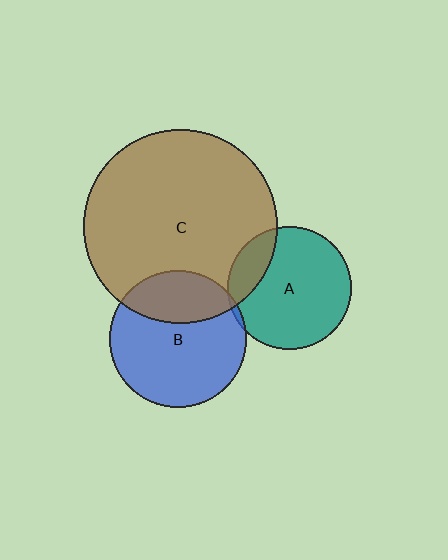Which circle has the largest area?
Circle C (brown).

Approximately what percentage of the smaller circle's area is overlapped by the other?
Approximately 5%.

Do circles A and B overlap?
Yes.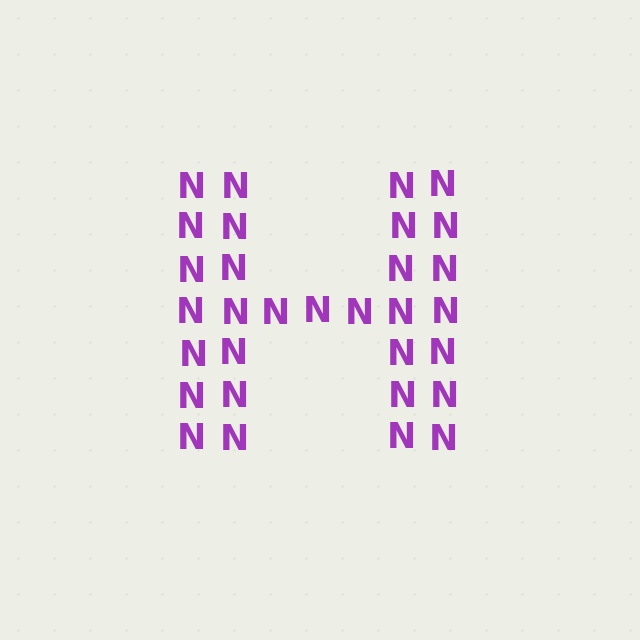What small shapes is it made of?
It is made of small letter N's.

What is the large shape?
The large shape is the letter H.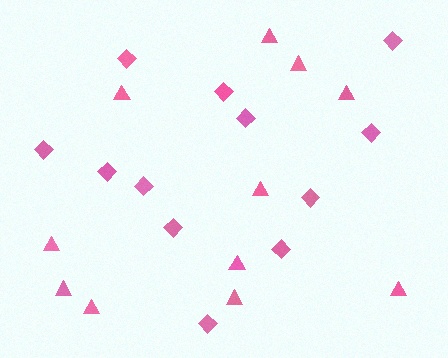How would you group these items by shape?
There are 2 groups: one group of diamonds (12) and one group of triangles (11).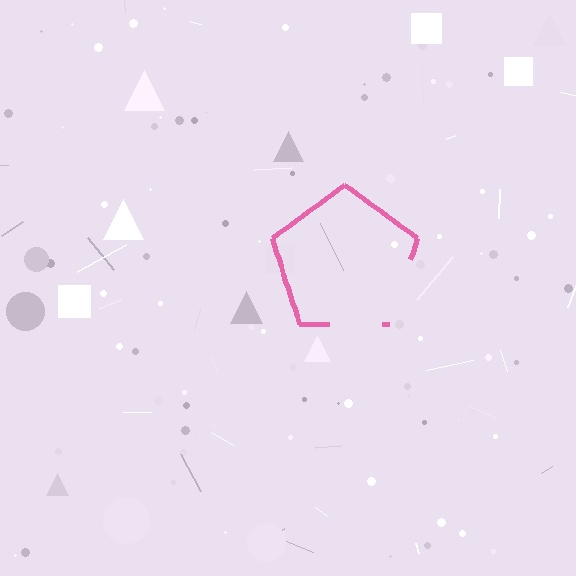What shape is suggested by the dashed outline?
The dashed outline suggests a pentagon.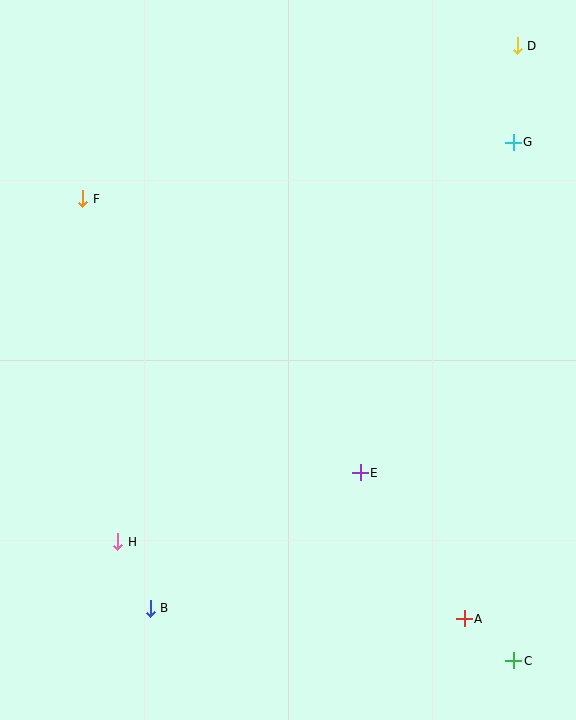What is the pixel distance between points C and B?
The distance between C and B is 367 pixels.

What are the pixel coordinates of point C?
Point C is at (514, 661).